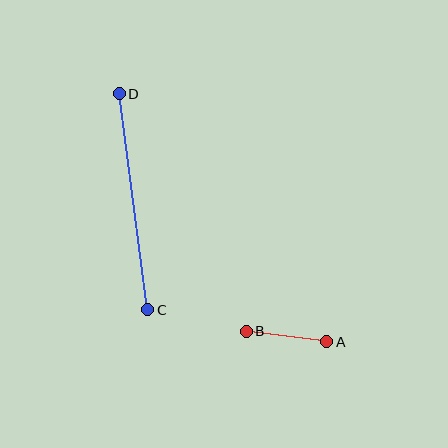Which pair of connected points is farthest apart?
Points C and D are farthest apart.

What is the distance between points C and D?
The distance is approximately 218 pixels.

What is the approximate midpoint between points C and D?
The midpoint is at approximately (134, 202) pixels.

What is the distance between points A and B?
The distance is approximately 81 pixels.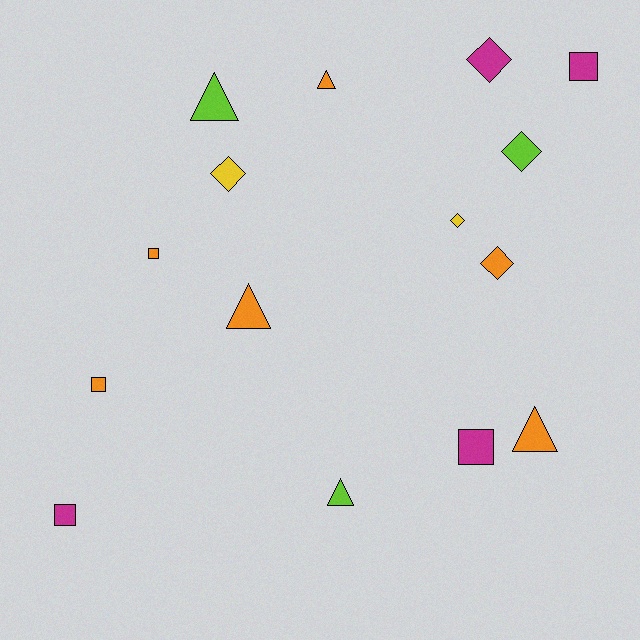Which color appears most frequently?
Orange, with 6 objects.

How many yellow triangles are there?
There are no yellow triangles.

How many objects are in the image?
There are 15 objects.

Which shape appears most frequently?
Diamond, with 5 objects.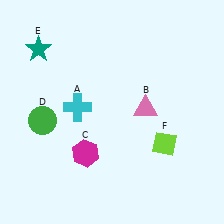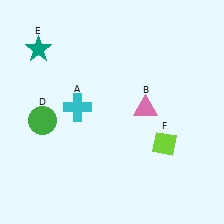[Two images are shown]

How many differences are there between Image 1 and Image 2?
There is 1 difference between the two images.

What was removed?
The magenta hexagon (C) was removed in Image 2.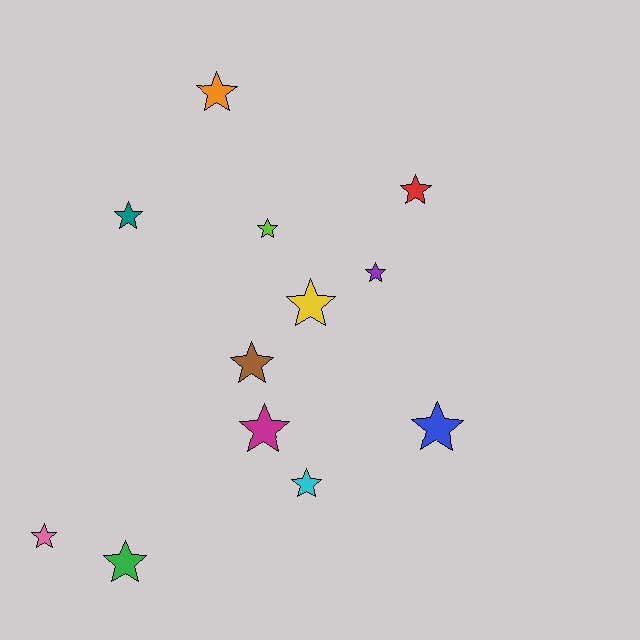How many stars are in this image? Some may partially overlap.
There are 12 stars.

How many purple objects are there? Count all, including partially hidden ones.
There is 1 purple object.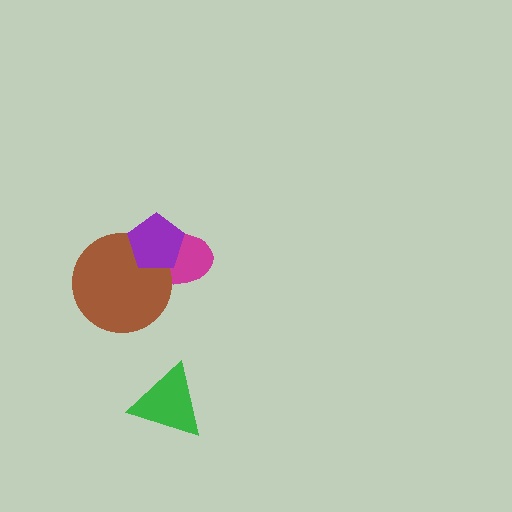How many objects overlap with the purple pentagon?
2 objects overlap with the purple pentagon.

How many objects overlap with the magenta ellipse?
2 objects overlap with the magenta ellipse.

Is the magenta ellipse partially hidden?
Yes, it is partially covered by another shape.